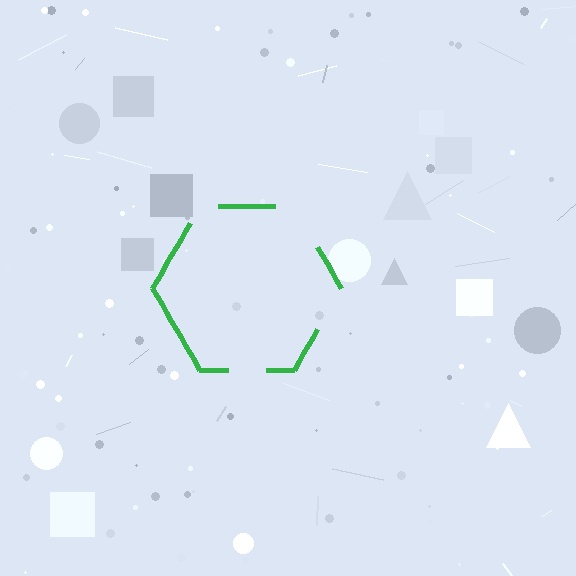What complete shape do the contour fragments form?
The contour fragments form a hexagon.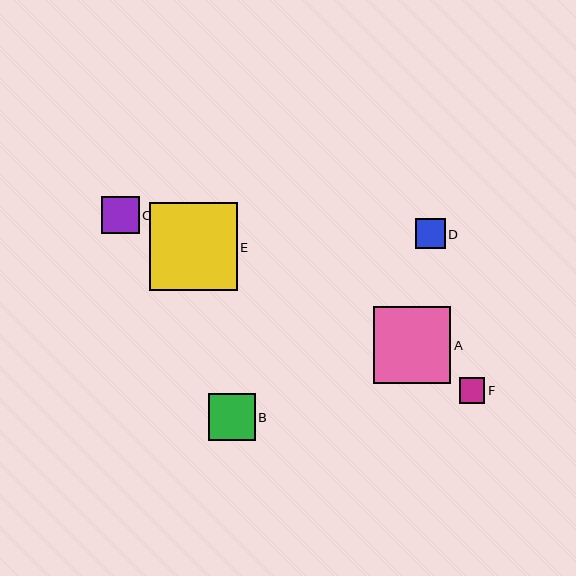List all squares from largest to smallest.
From largest to smallest: E, A, B, C, D, F.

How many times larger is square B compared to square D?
Square B is approximately 1.5 times the size of square D.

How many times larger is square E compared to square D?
Square E is approximately 2.9 times the size of square D.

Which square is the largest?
Square E is the largest with a size of approximately 87 pixels.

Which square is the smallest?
Square F is the smallest with a size of approximately 25 pixels.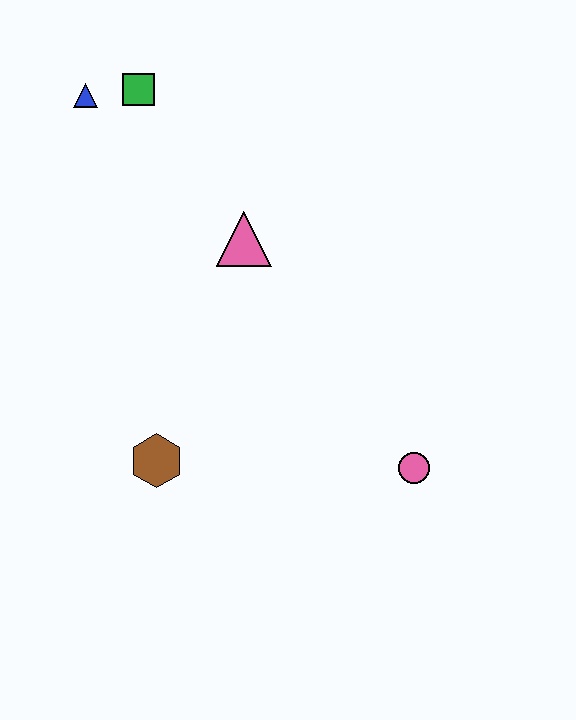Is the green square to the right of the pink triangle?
No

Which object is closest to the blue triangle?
The green square is closest to the blue triangle.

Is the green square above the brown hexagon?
Yes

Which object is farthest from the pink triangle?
The pink circle is farthest from the pink triangle.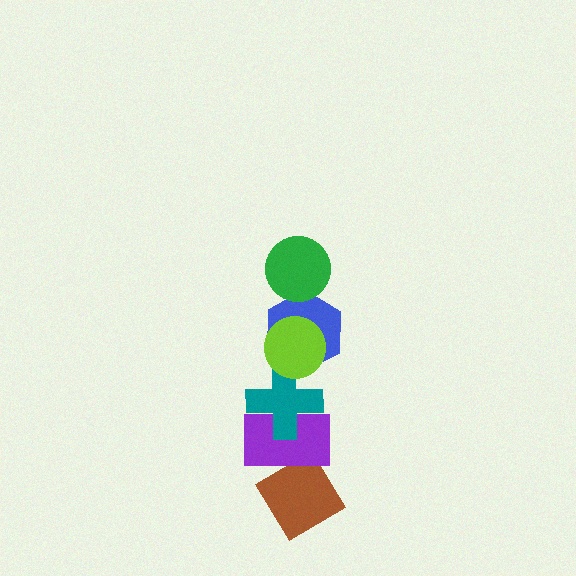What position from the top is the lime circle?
The lime circle is 2nd from the top.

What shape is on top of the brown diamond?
The purple rectangle is on top of the brown diamond.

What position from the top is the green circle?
The green circle is 1st from the top.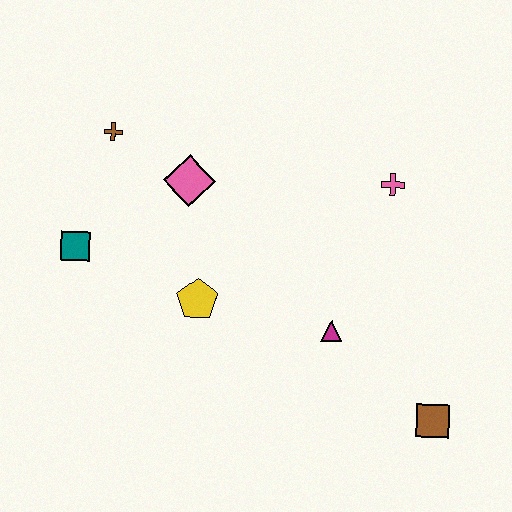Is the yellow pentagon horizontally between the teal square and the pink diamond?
No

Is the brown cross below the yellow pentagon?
No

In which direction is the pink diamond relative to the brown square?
The pink diamond is to the left of the brown square.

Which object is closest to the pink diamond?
The brown cross is closest to the pink diamond.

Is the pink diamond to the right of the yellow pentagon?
No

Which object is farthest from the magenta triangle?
The brown cross is farthest from the magenta triangle.